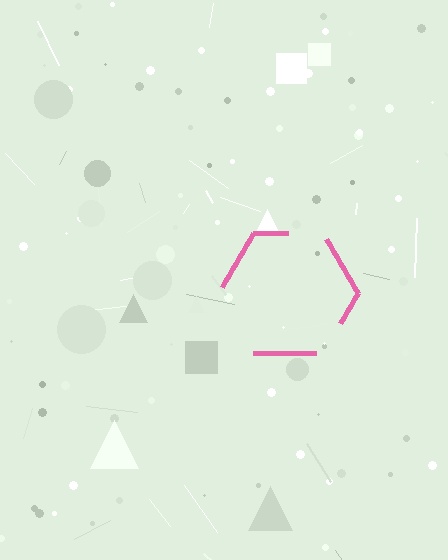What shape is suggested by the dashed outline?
The dashed outline suggests a hexagon.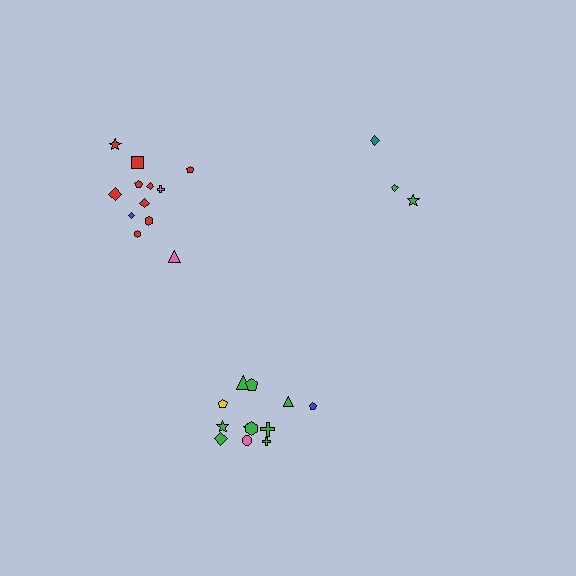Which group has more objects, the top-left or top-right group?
The top-left group.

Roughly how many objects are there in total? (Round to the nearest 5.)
Roughly 25 objects in total.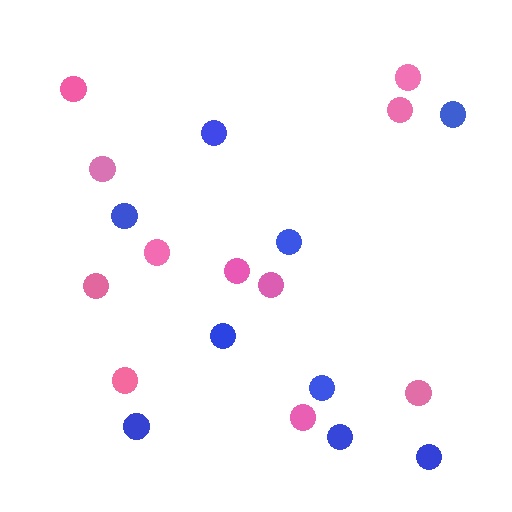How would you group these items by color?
There are 2 groups: one group of pink circles (11) and one group of blue circles (9).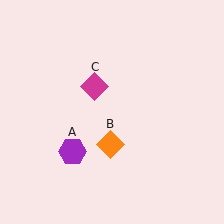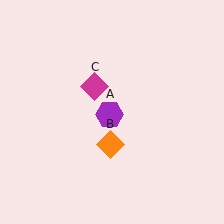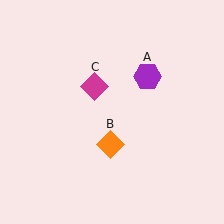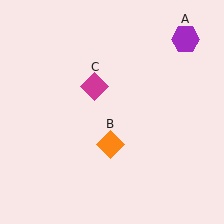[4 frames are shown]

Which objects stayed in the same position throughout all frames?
Orange diamond (object B) and magenta diamond (object C) remained stationary.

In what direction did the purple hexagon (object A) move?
The purple hexagon (object A) moved up and to the right.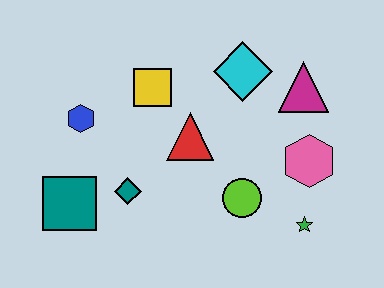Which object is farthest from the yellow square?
The green star is farthest from the yellow square.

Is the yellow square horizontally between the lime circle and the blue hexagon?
Yes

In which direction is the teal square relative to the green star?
The teal square is to the left of the green star.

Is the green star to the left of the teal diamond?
No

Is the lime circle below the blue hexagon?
Yes